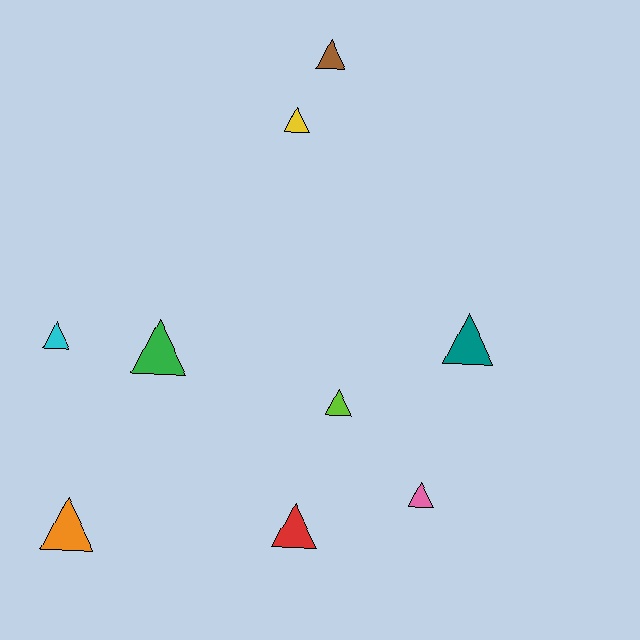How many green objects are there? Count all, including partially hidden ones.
There is 1 green object.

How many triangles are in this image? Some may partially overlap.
There are 9 triangles.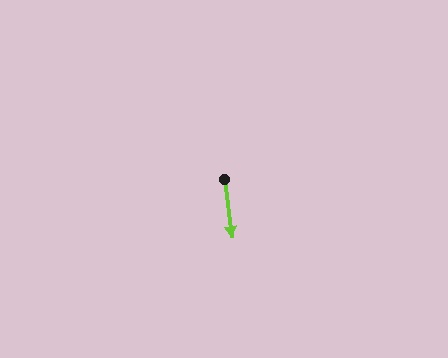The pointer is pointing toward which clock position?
Roughly 6 o'clock.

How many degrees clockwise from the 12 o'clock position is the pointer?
Approximately 172 degrees.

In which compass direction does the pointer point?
South.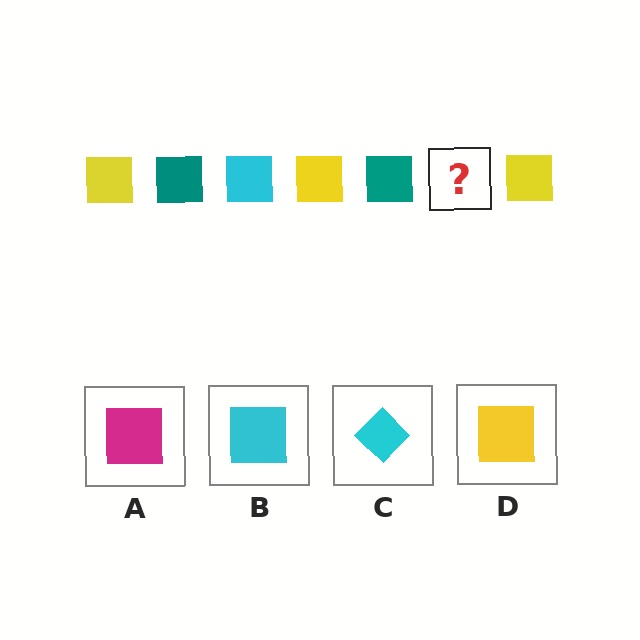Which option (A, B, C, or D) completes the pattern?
B.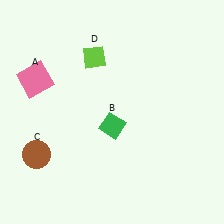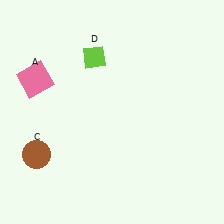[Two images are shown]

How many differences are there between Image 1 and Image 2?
There is 1 difference between the two images.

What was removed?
The green diamond (B) was removed in Image 2.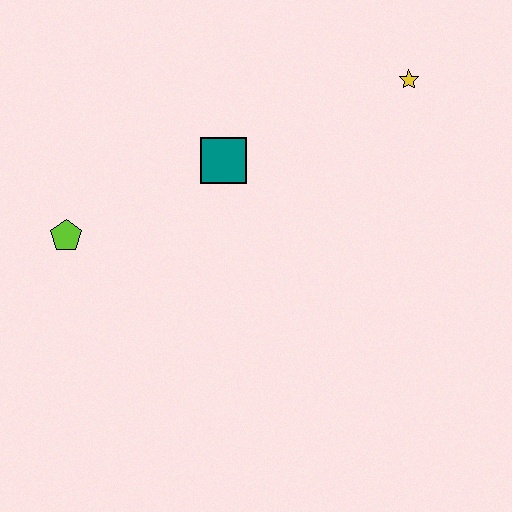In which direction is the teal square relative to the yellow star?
The teal square is to the left of the yellow star.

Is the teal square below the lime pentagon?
No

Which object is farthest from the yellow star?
The lime pentagon is farthest from the yellow star.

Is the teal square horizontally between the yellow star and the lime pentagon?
Yes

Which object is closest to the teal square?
The lime pentagon is closest to the teal square.